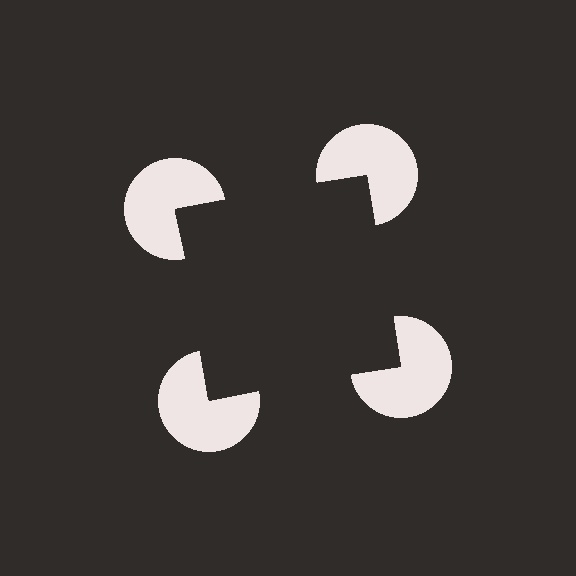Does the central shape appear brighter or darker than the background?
It typically appears slightly darker than the background, even though no actual brightness change is drawn.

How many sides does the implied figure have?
4 sides.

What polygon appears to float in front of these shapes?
An illusory square — its edges are inferred from the aligned wedge cuts in the pac-man discs, not physically drawn.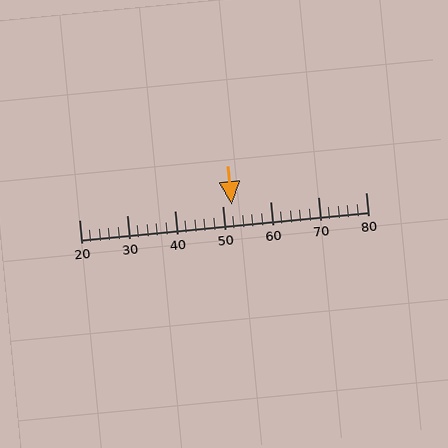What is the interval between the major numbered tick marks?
The major tick marks are spaced 10 units apart.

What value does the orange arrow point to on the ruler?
The orange arrow points to approximately 52.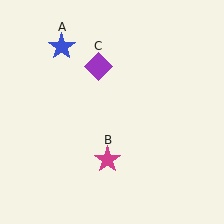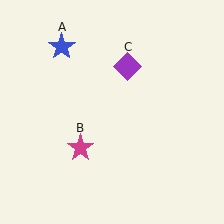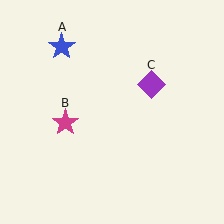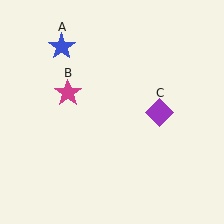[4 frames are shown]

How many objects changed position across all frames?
2 objects changed position: magenta star (object B), purple diamond (object C).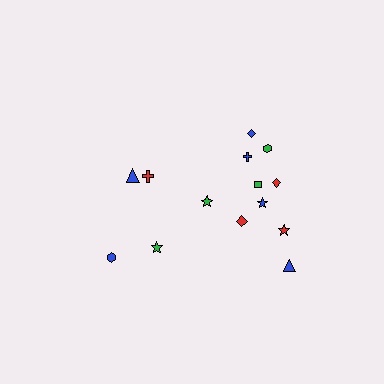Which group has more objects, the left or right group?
The right group.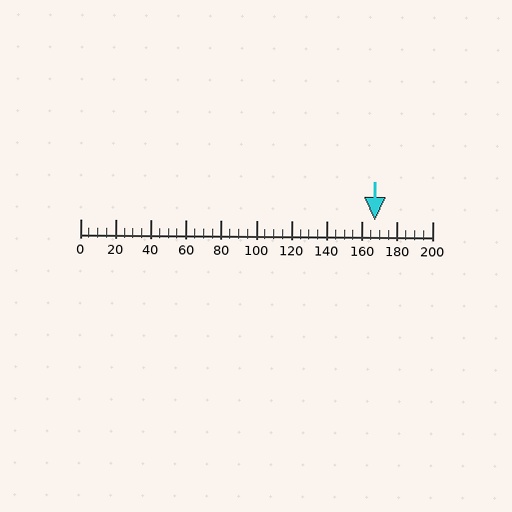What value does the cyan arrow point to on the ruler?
The cyan arrow points to approximately 167.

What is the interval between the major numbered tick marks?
The major tick marks are spaced 20 units apart.